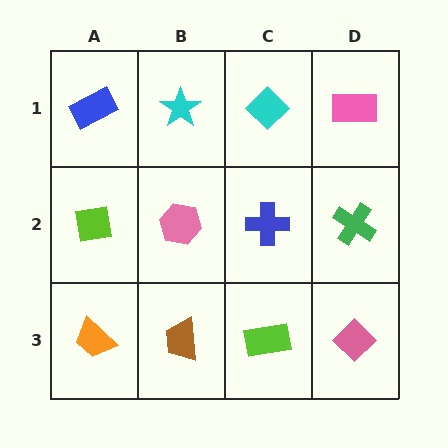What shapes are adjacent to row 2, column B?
A cyan star (row 1, column B), a brown trapezoid (row 3, column B), a lime square (row 2, column A), a blue cross (row 2, column C).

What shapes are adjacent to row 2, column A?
A blue rectangle (row 1, column A), an orange trapezoid (row 3, column A), a pink hexagon (row 2, column B).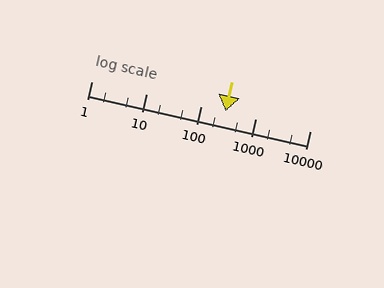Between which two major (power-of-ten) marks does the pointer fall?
The pointer is between 100 and 1000.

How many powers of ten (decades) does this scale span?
The scale spans 4 decades, from 1 to 10000.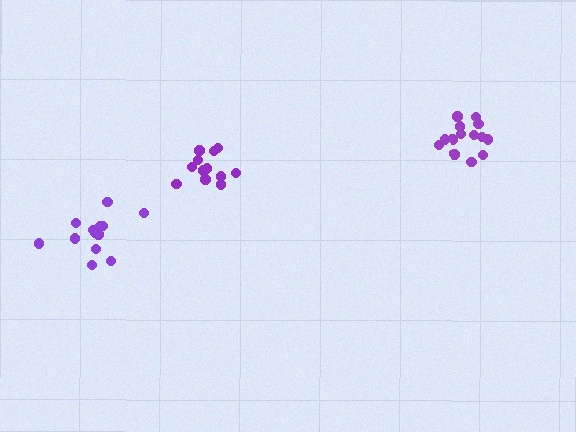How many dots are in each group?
Group 1: 14 dots, Group 2: 12 dots, Group 3: 13 dots (39 total).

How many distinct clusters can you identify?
There are 3 distinct clusters.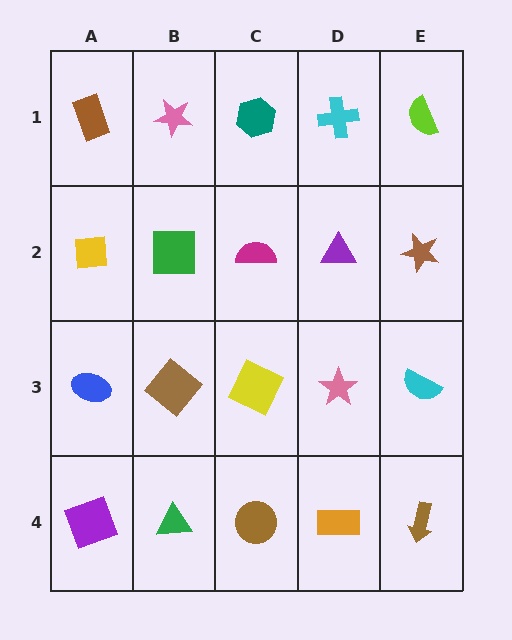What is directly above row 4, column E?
A cyan semicircle.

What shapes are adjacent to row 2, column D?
A cyan cross (row 1, column D), a pink star (row 3, column D), a magenta semicircle (row 2, column C), a brown star (row 2, column E).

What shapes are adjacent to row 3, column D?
A purple triangle (row 2, column D), an orange rectangle (row 4, column D), a yellow square (row 3, column C), a cyan semicircle (row 3, column E).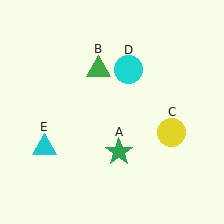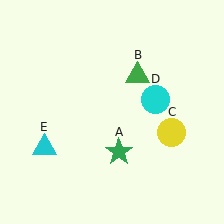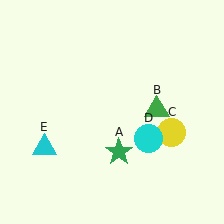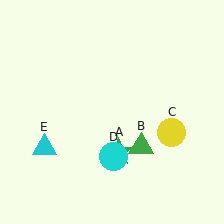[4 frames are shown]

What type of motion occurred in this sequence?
The green triangle (object B), cyan circle (object D) rotated clockwise around the center of the scene.